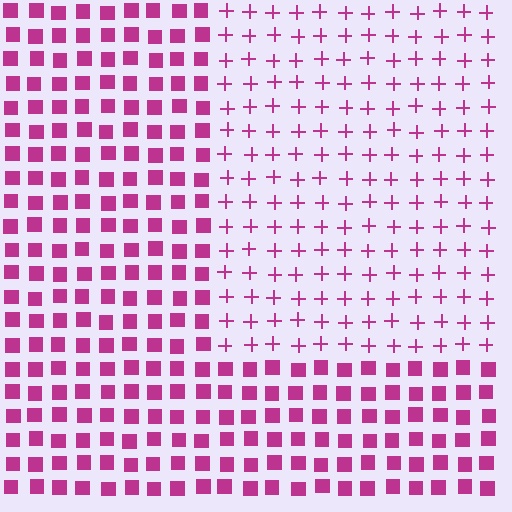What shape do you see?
I see a rectangle.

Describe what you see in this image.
The image is filled with small magenta elements arranged in a uniform grid. A rectangle-shaped region contains plus signs, while the surrounding area contains squares. The boundary is defined purely by the change in element shape.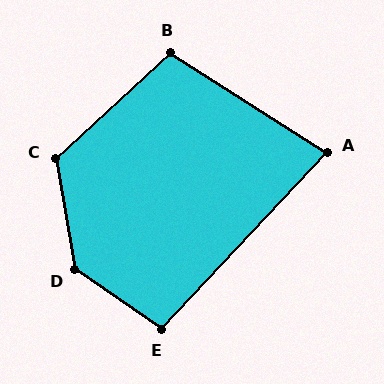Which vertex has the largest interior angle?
D, at approximately 134 degrees.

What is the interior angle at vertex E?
Approximately 99 degrees (obtuse).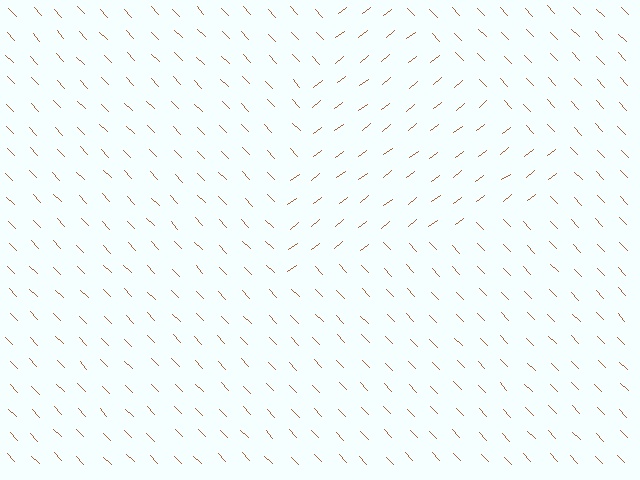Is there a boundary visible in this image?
Yes, there is a texture boundary formed by a change in line orientation.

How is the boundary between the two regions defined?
The boundary is defined purely by a change in line orientation (approximately 84 degrees difference). All lines are the same color and thickness.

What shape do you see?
I see a triangle.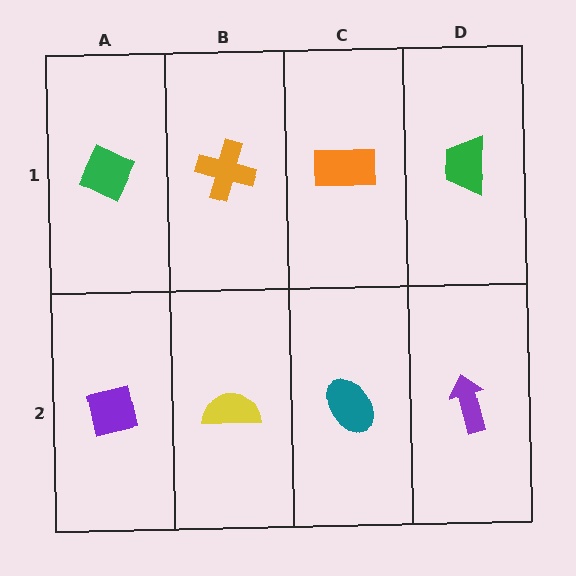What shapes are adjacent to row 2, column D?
A green trapezoid (row 1, column D), a teal ellipse (row 2, column C).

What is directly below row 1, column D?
A purple arrow.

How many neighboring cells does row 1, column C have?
3.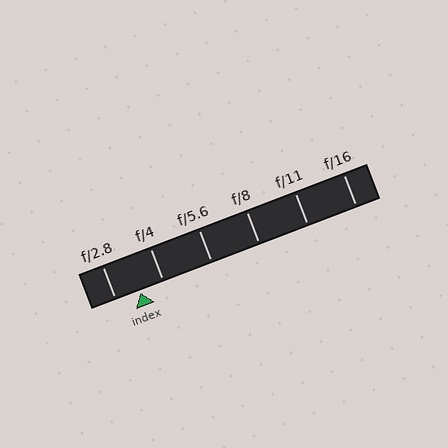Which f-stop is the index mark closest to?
The index mark is closest to f/4.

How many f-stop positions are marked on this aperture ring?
There are 6 f-stop positions marked.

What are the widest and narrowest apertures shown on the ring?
The widest aperture shown is f/2.8 and the narrowest is f/16.